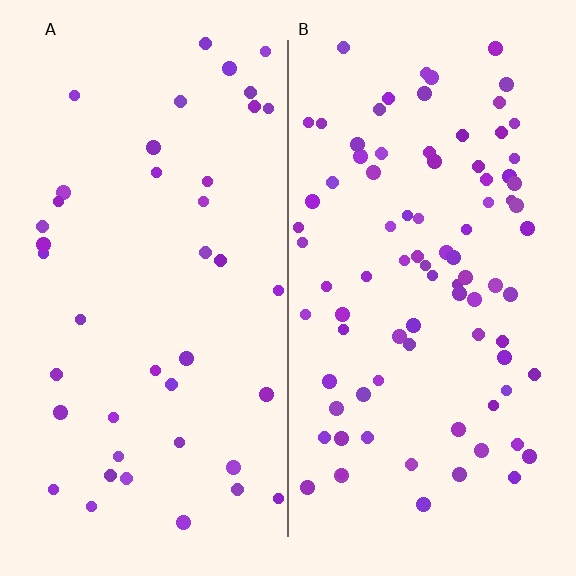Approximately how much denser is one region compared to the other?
Approximately 2.1× — region B over region A.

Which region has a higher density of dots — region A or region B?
B (the right).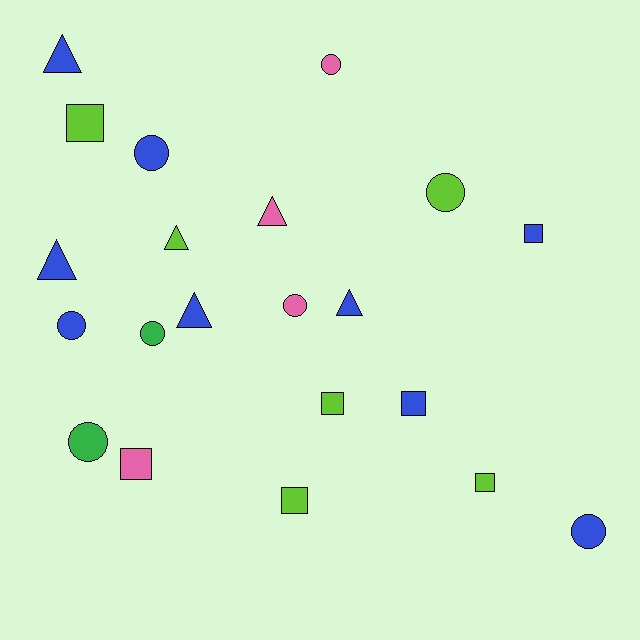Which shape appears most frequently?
Circle, with 8 objects.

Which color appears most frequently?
Blue, with 9 objects.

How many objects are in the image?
There are 21 objects.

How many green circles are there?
There are 2 green circles.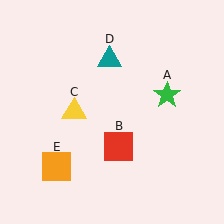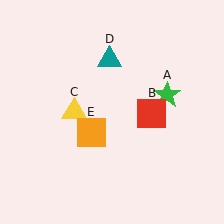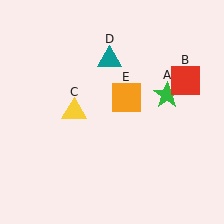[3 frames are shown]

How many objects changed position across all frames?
2 objects changed position: red square (object B), orange square (object E).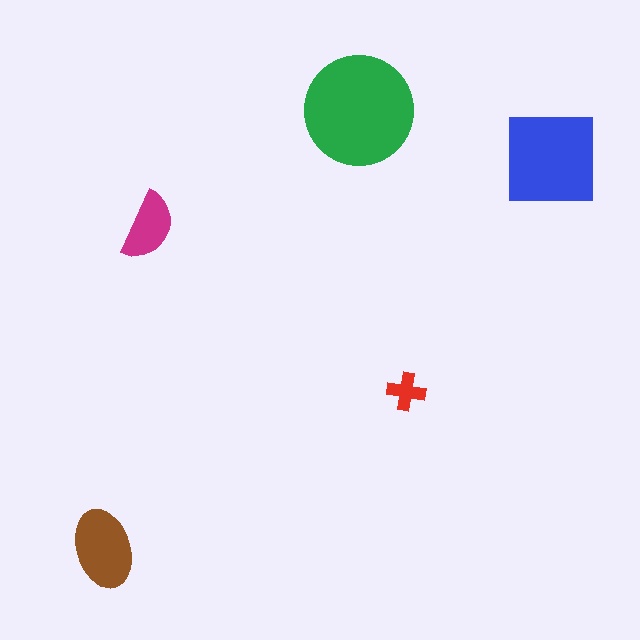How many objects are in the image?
There are 5 objects in the image.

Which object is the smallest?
The red cross.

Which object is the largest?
The green circle.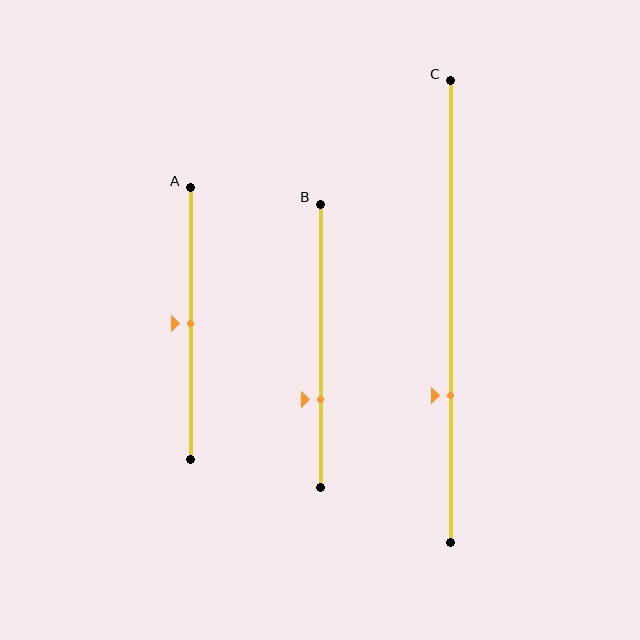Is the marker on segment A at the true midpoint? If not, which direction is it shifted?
Yes, the marker on segment A is at the true midpoint.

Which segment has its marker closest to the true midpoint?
Segment A has its marker closest to the true midpoint.